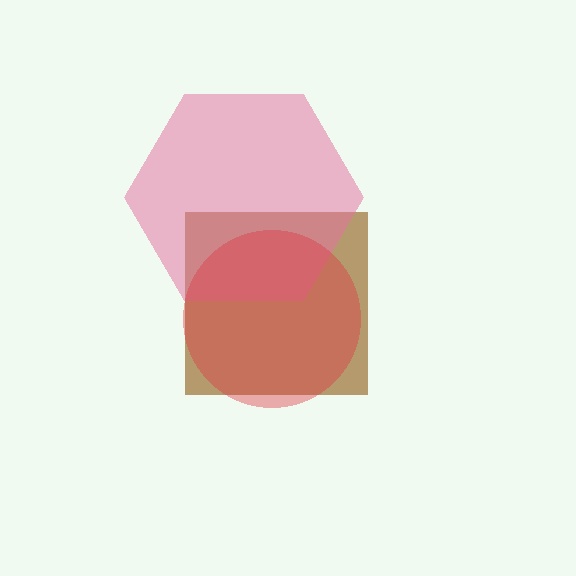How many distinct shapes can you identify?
There are 3 distinct shapes: a brown square, a pink hexagon, a red circle.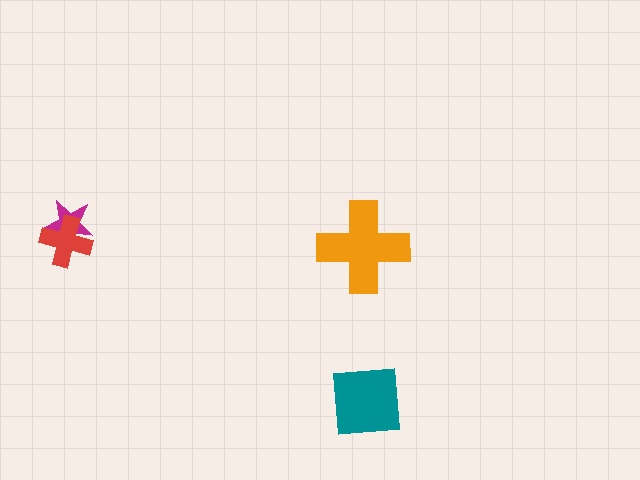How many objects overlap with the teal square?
0 objects overlap with the teal square.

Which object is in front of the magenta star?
The red cross is in front of the magenta star.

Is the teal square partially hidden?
No, no other shape covers it.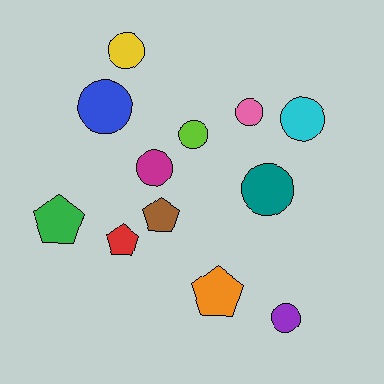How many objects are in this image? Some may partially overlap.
There are 12 objects.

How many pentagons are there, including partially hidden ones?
There are 4 pentagons.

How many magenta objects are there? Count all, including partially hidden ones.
There is 1 magenta object.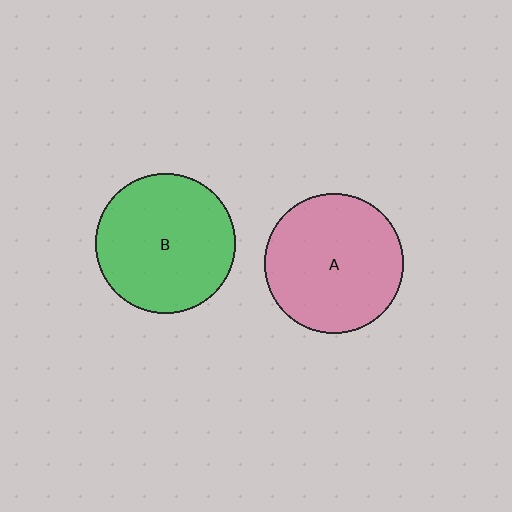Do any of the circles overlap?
No, none of the circles overlap.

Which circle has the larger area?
Circle B (green).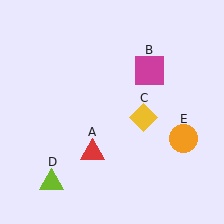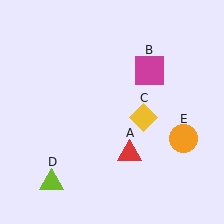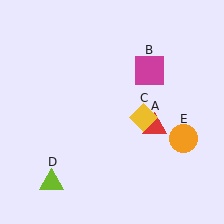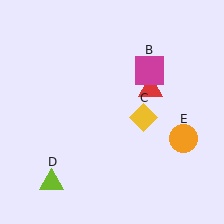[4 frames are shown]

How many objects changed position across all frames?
1 object changed position: red triangle (object A).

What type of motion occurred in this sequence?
The red triangle (object A) rotated counterclockwise around the center of the scene.